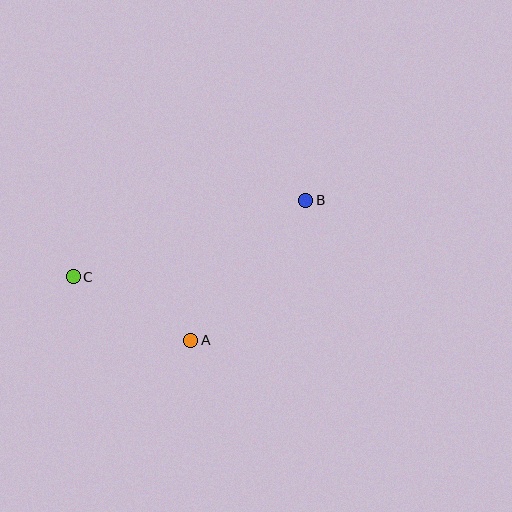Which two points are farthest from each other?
Points B and C are farthest from each other.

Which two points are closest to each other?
Points A and C are closest to each other.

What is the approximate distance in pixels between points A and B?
The distance between A and B is approximately 181 pixels.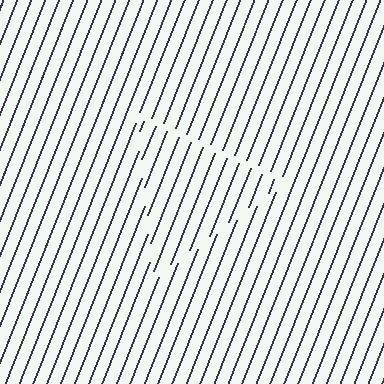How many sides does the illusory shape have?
3 sides — the line-ends trace a triangle.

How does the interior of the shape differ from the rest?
The interior of the shape contains the same grating, shifted by half a period — the contour is defined by the phase discontinuity where line-ends from the inner and outer gratings abut.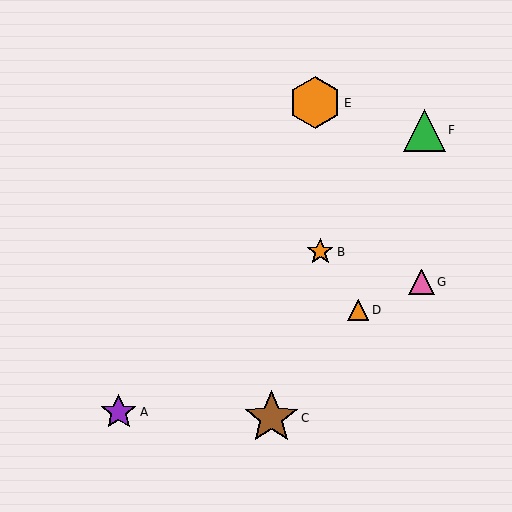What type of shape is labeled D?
Shape D is an orange triangle.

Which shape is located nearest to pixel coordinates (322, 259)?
The orange star (labeled B) at (320, 252) is nearest to that location.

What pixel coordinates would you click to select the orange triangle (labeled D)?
Click at (358, 310) to select the orange triangle D.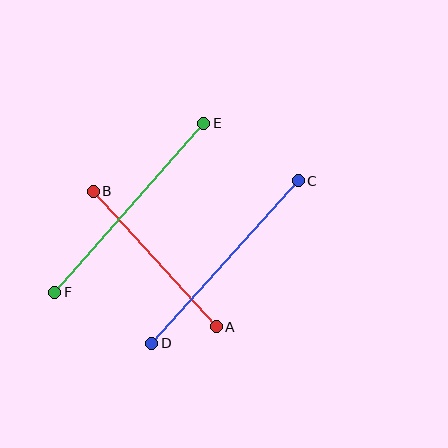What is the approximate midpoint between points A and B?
The midpoint is at approximately (155, 259) pixels.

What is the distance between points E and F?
The distance is approximately 225 pixels.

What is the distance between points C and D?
The distance is approximately 219 pixels.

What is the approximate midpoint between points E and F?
The midpoint is at approximately (129, 208) pixels.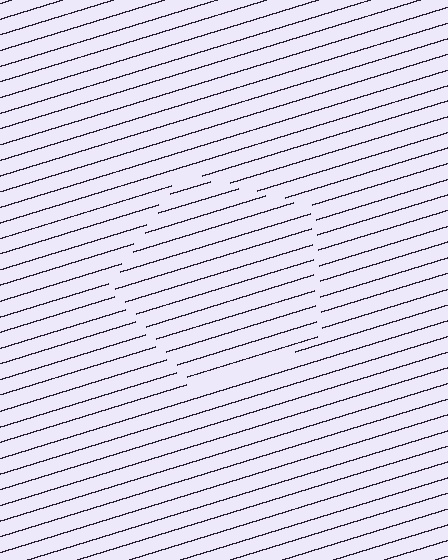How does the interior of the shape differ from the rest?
The interior of the shape contains the same grating, shifted by half a period — the contour is defined by the phase discontinuity where line-ends from the inner and outer gratings abut.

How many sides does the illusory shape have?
5 sides — the line-ends trace a pentagon.